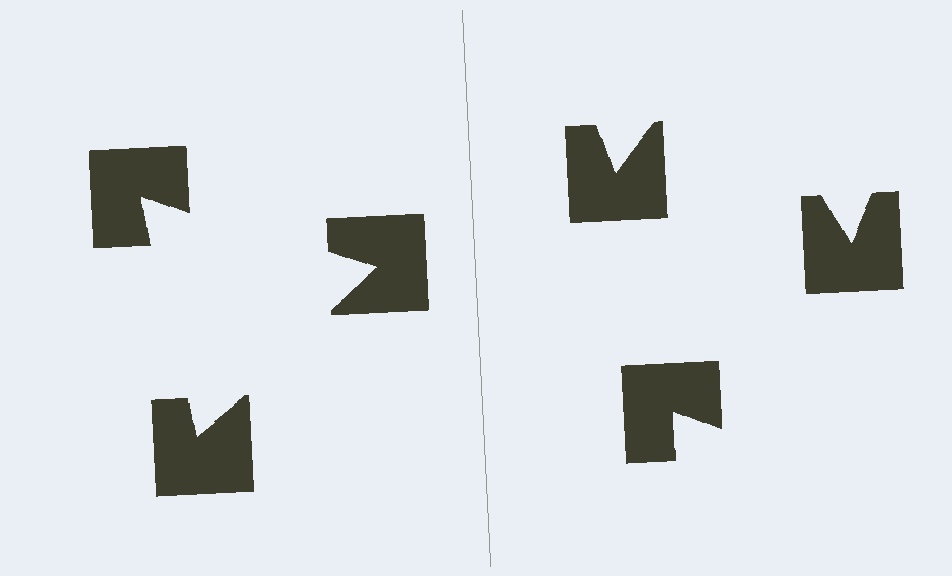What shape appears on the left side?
An illusory triangle.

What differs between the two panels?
The notched squares are positioned identically on both sides; only the wedge orientations differ. On the left they align to a triangle; on the right they are misaligned.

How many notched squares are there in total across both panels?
6 — 3 on each side.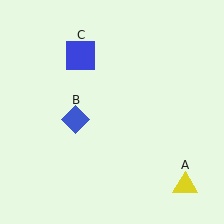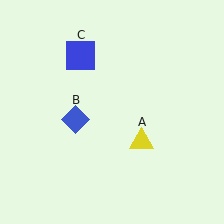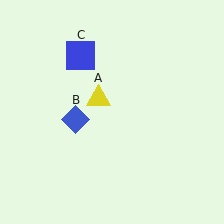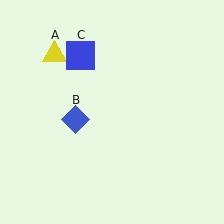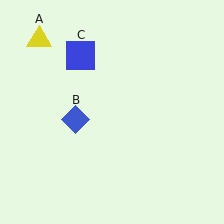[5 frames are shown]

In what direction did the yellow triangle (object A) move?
The yellow triangle (object A) moved up and to the left.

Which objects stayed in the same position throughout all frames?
Blue diamond (object B) and blue square (object C) remained stationary.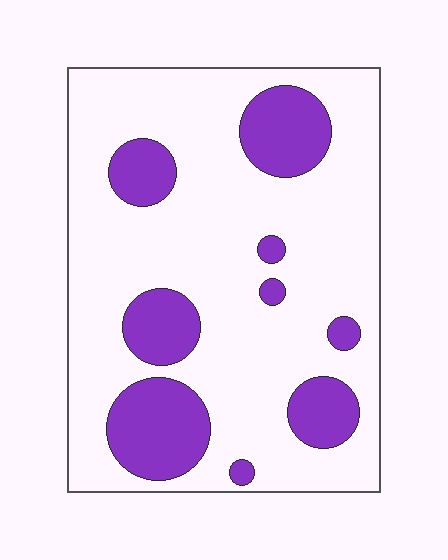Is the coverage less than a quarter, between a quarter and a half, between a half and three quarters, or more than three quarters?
Less than a quarter.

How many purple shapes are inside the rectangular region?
9.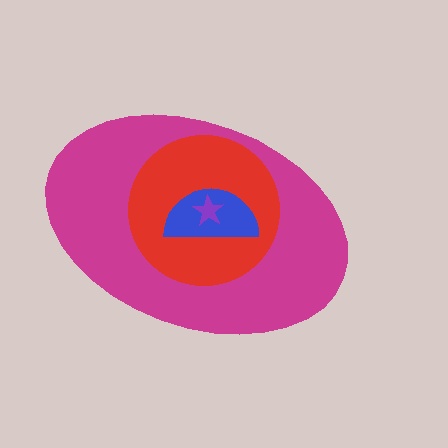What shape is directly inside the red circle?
The blue semicircle.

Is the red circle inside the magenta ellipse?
Yes.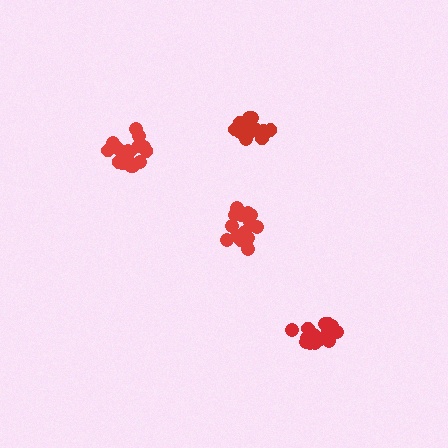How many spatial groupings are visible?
There are 4 spatial groupings.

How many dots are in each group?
Group 1: 16 dots, Group 2: 17 dots, Group 3: 16 dots, Group 4: 15 dots (64 total).